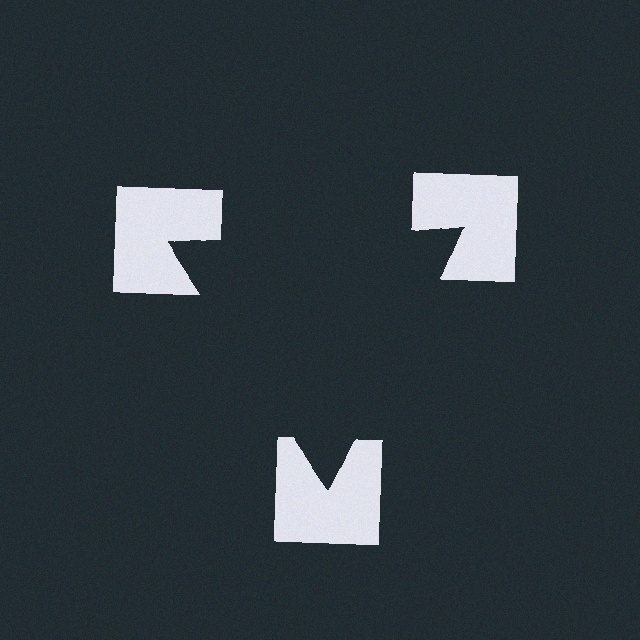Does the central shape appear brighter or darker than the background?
It typically appears slightly darker than the background, even though no actual brightness change is drawn.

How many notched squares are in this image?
There are 3 — one at each vertex of the illusory triangle.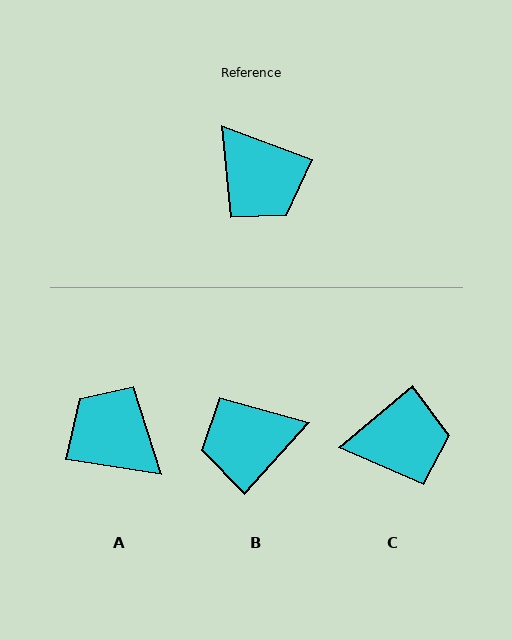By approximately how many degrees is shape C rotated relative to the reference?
Approximately 60 degrees counter-clockwise.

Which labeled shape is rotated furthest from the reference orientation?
A, about 169 degrees away.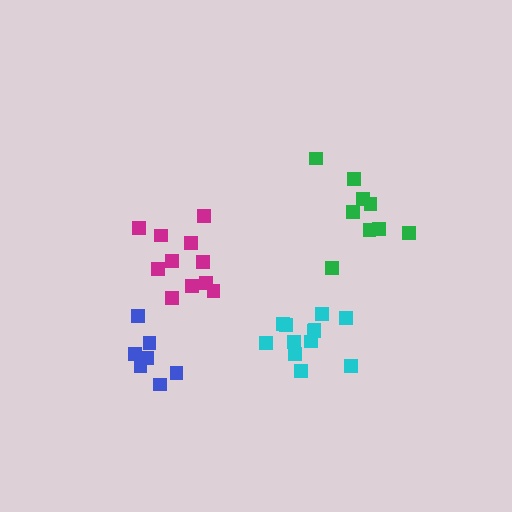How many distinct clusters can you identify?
There are 4 distinct clusters.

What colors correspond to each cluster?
The clusters are colored: blue, cyan, magenta, green.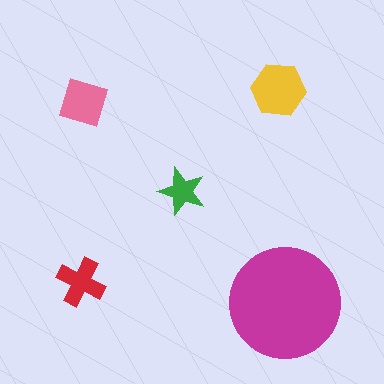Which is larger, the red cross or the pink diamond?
The pink diamond.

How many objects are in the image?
There are 5 objects in the image.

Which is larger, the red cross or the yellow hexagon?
The yellow hexagon.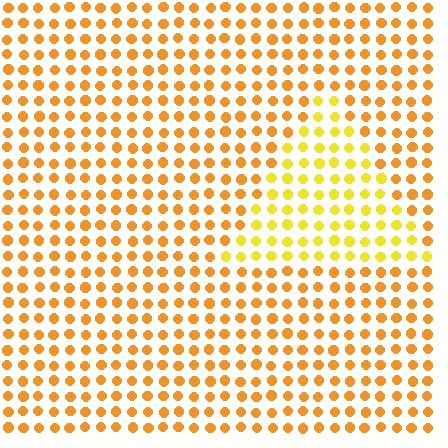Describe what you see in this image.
The image is filled with small orange elements in a uniform arrangement. A triangle-shaped region is visible where the elements are tinted to a slightly different hue, forming a subtle color boundary.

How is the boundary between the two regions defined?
The boundary is defined purely by a slight shift in hue (about 25 degrees). Spacing, size, and orientation are identical on both sides.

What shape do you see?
I see a triangle.